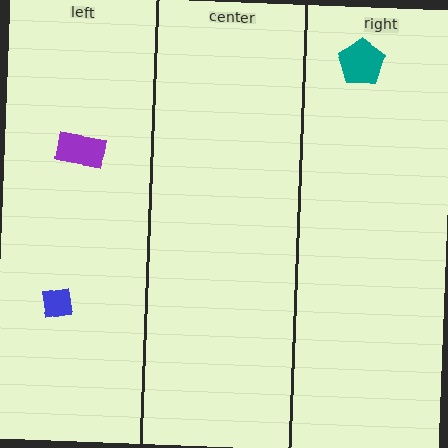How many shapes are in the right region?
1.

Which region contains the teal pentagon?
The right region.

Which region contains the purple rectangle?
The left region.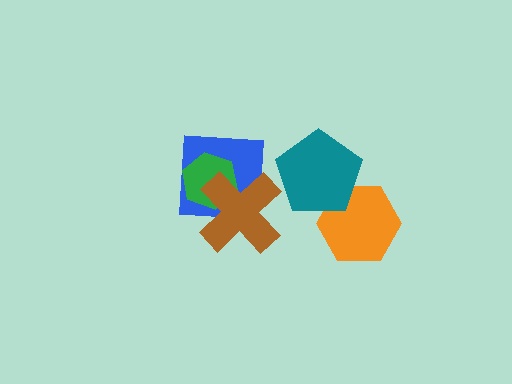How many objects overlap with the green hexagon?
2 objects overlap with the green hexagon.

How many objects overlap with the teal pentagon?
1 object overlaps with the teal pentagon.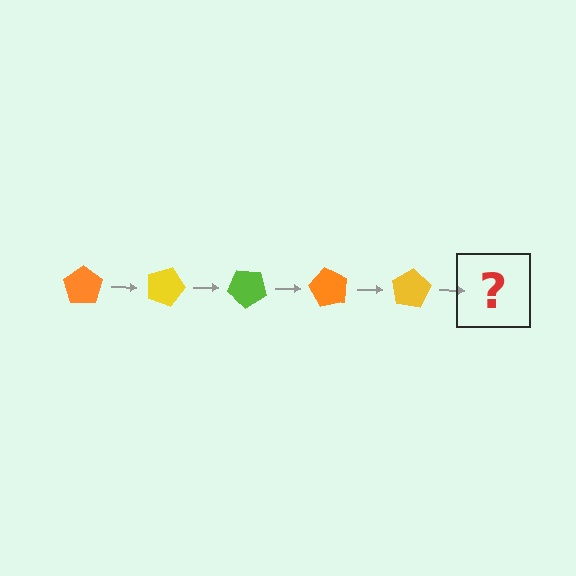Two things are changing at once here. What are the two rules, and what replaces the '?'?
The two rules are that it rotates 20 degrees each step and the color cycles through orange, yellow, and lime. The '?' should be a lime pentagon, rotated 100 degrees from the start.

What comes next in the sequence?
The next element should be a lime pentagon, rotated 100 degrees from the start.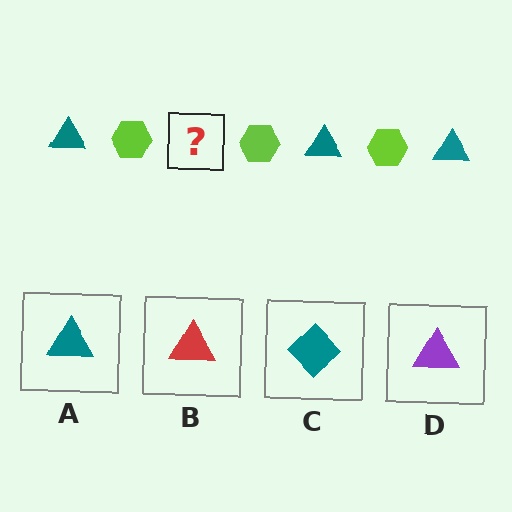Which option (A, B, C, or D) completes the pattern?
A.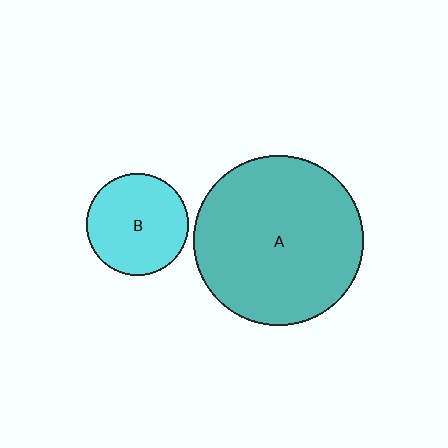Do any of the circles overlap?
No, none of the circles overlap.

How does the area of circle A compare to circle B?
Approximately 2.8 times.